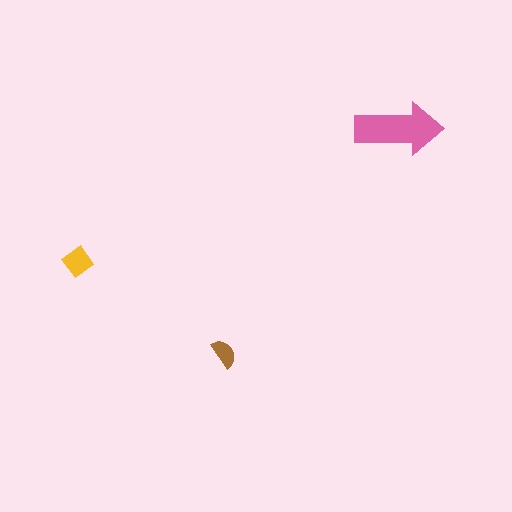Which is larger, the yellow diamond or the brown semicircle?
The yellow diamond.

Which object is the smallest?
The brown semicircle.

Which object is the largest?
The pink arrow.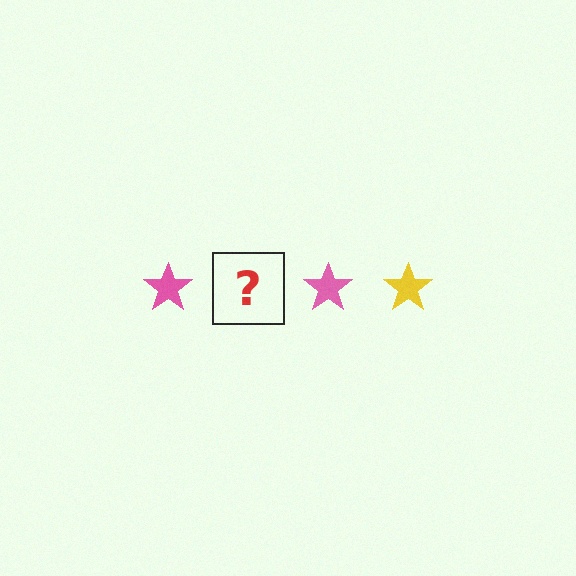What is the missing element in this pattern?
The missing element is a yellow star.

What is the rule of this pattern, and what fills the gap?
The rule is that the pattern cycles through pink, yellow stars. The gap should be filled with a yellow star.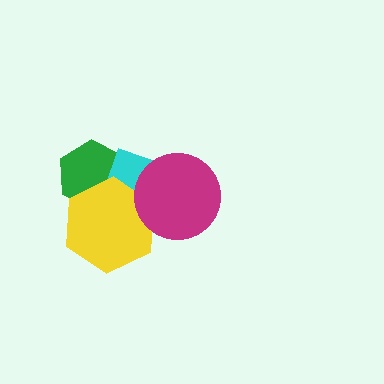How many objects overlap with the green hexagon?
2 objects overlap with the green hexagon.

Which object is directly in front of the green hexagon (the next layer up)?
The cyan rectangle is directly in front of the green hexagon.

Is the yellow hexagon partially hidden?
Yes, it is partially covered by another shape.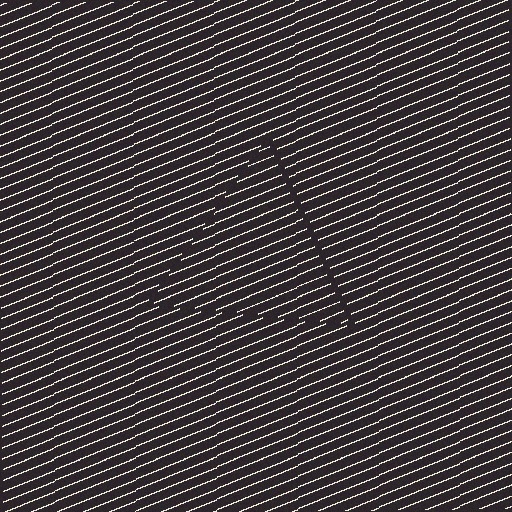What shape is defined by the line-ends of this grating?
An illusory triangle. The interior of the shape contains the same grating, shifted by half a period — the contour is defined by the phase discontinuity where line-ends from the inner and outer gratings abut.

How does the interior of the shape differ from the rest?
The interior of the shape contains the same grating, shifted by half a period — the contour is defined by the phase discontinuity where line-ends from the inner and outer gratings abut.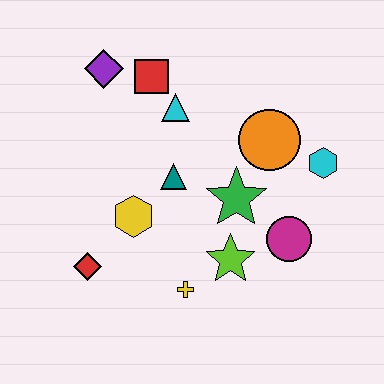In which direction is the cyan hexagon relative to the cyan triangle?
The cyan hexagon is to the right of the cyan triangle.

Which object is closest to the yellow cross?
The lime star is closest to the yellow cross.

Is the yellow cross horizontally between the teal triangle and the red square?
No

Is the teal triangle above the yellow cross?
Yes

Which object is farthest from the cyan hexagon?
The red diamond is farthest from the cyan hexagon.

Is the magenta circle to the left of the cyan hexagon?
Yes